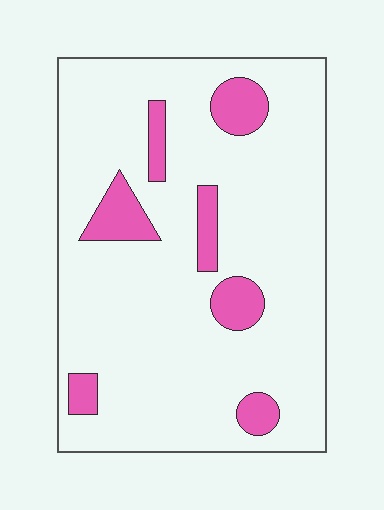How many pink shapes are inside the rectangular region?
7.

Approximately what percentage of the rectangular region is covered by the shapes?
Approximately 15%.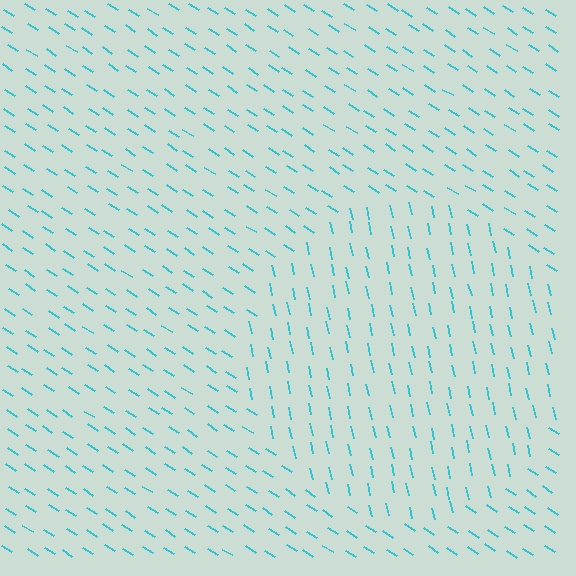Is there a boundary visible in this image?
Yes, there is a texture boundary formed by a change in line orientation.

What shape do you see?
I see a circle.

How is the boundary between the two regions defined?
The boundary is defined purely by a change in line orientation (approximately 45 degrees difference). All lines are the same color and thickness.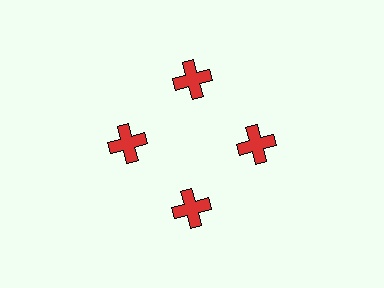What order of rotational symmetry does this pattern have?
This pattern has 4-fold rotational symmetry.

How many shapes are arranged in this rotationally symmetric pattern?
There are 4 shapes, arranged in 4 groups of 1.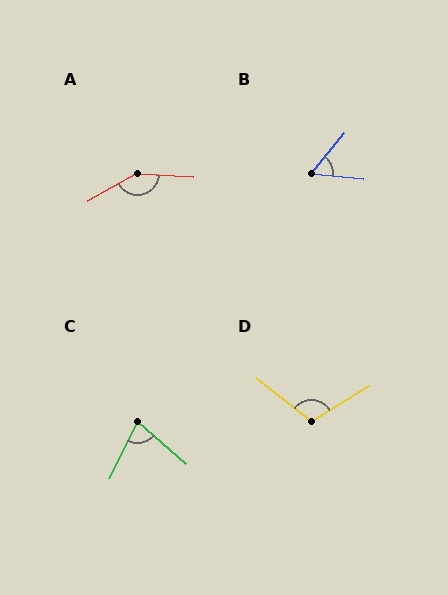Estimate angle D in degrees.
Approximately 111 degrees.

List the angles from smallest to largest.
B (56°), C (76°), D (111°), A (148°).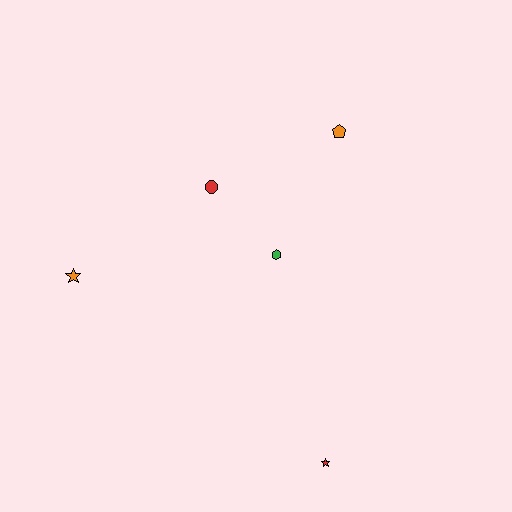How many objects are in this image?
There are 5 objects.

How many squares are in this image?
There are no squares.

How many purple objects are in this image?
There are no purple objects.